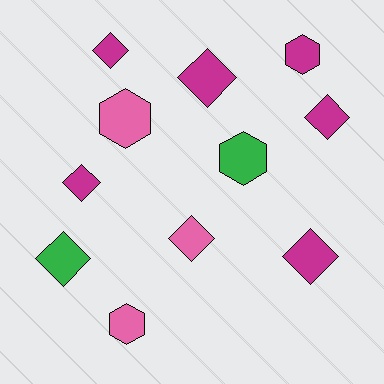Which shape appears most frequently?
Diamond, with 7 objects.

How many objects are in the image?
There are 11 objects.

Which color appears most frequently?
Magenta, with 6 objects.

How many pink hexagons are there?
There are 2 pink hexagons.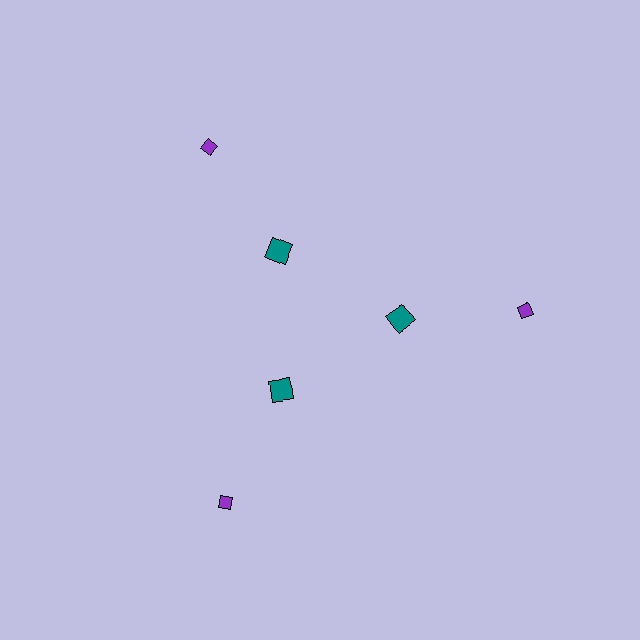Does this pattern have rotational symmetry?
Yes, this pattern has 3-fold rotational symmetry. It looks the same after rotating 120 degrees around the center.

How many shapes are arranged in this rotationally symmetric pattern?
There are 6 shapes, arranged in 3 groups of 2.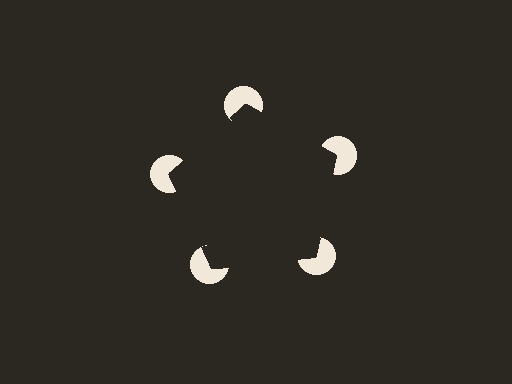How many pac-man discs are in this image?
There are 5 — one at each vertex of the illusory pentagon.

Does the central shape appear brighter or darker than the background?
It typically appears slightly darker than the background, even though no actual brightness change is drawn.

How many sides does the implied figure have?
5 sides.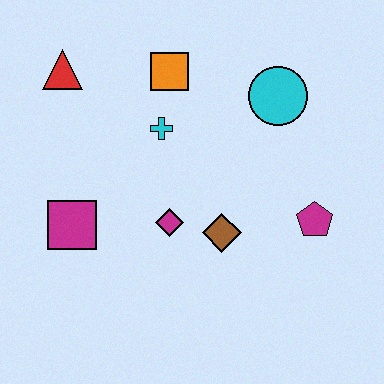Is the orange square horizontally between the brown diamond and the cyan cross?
Yes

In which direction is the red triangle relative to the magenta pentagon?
The red triangle is to the left of the magenta pentagon.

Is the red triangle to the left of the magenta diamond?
Yes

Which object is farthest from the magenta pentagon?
The red triangle is farthest from the magenta pentagon.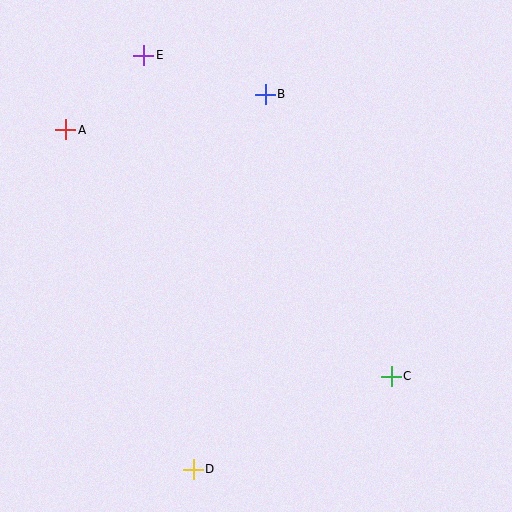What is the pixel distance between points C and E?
The distance between C and E is 405 pixels.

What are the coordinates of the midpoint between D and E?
The midpoint between D and E is at (168, 262).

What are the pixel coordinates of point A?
Point A is at (66, 130).